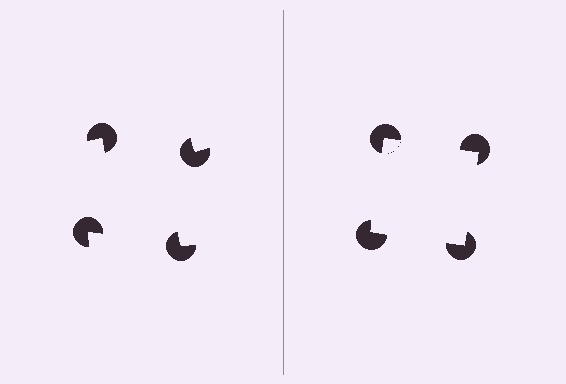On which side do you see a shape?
An illusory square appears on the right side. On the left side the wedge cuts are rotated, so no coherent shape forms.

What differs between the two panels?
The pac-man discs are positioned identically on both sides; only the wedge orientations differ. On the right they align to a square; on the left they are misaligned.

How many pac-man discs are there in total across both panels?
8 — 4 on each side.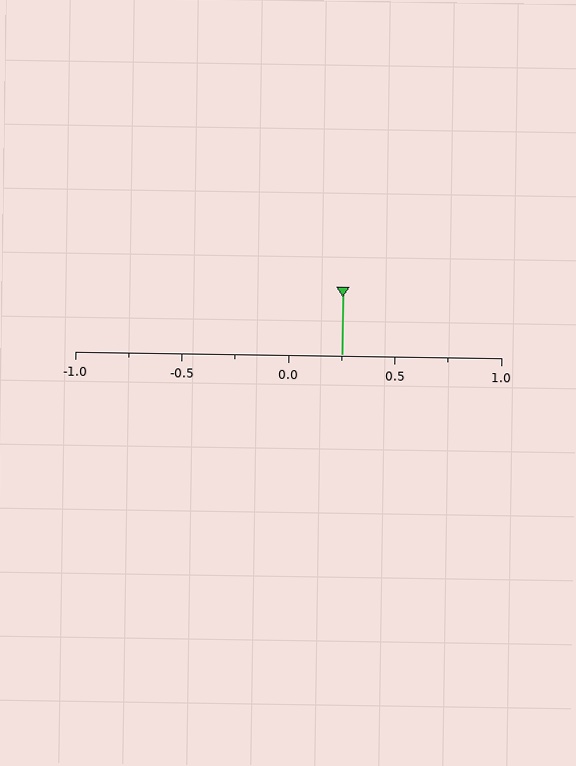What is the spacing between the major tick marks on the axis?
The major ticks are spaced 0.5 apart.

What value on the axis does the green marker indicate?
The marker indicates approximately 0.25.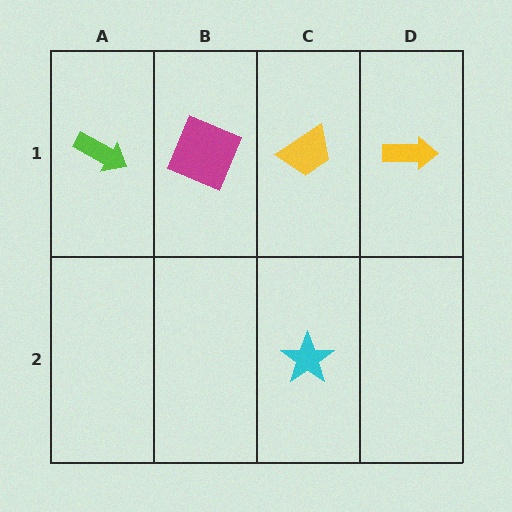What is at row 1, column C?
A yellow trapezoid.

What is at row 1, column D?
A yellow arrow.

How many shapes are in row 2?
1 shape.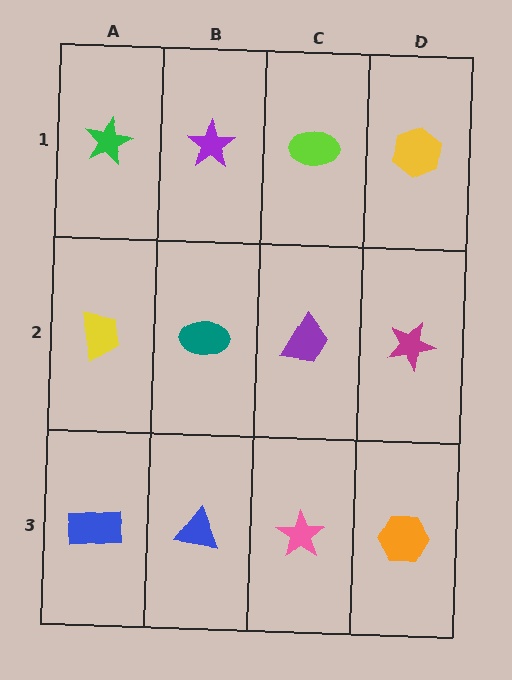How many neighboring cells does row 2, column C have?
4.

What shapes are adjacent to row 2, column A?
A green star (row 1, column A), a blue rectangle (row 3, column A), a teal ellipse (row 2, column B).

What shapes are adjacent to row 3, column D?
A magenta star (row 2, column D), a pink star (row 3, column C).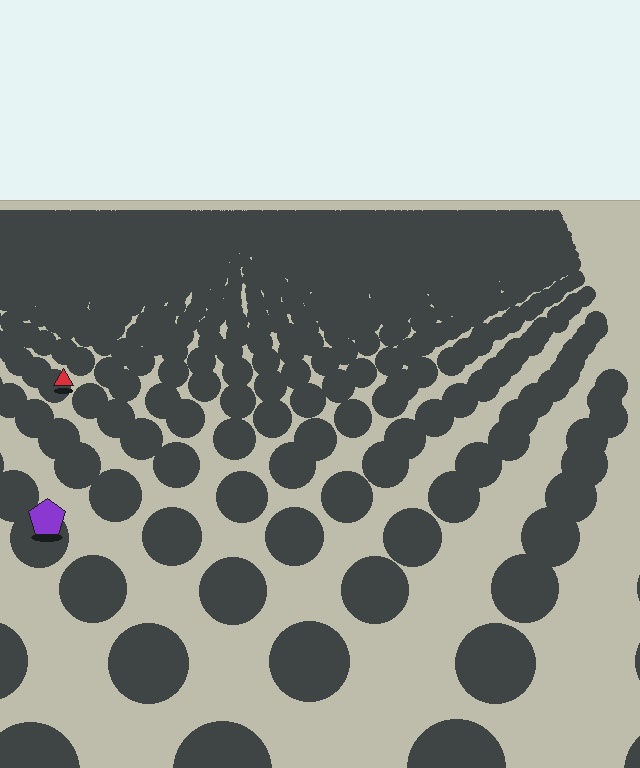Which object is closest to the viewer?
The purple pentagon is closest. The texture marks near it are larger and more spread out.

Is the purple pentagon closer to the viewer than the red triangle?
Yes. The purple pentagon is closer — you can tell from the texture gradient: the ground texture is coarser near it.